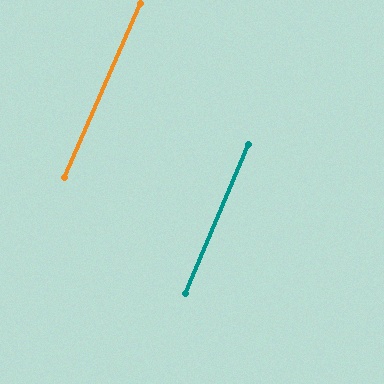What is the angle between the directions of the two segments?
Approximately 0 degrees.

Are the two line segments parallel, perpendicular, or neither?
Parallel — their directions differ by only 0.4°.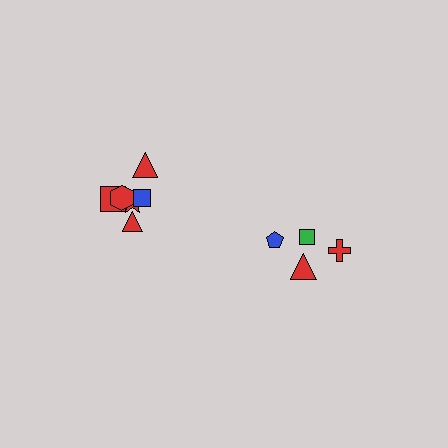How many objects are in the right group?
There are 4 objects.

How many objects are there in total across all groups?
There are 10 objects.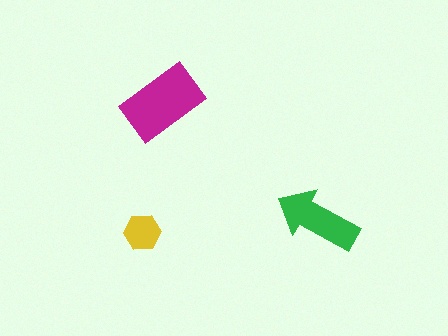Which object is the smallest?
The yellow hexagon.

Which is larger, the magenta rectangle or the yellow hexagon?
The magenta rectangle.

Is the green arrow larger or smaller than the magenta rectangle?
Smaller.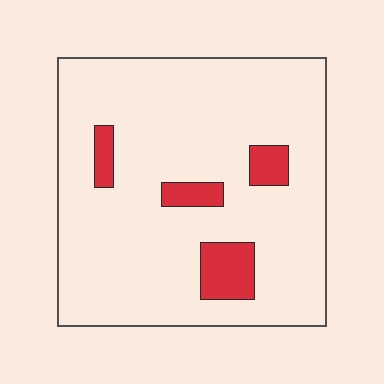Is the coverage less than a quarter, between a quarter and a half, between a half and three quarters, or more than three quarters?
Less than a quarter.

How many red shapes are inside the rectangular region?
4.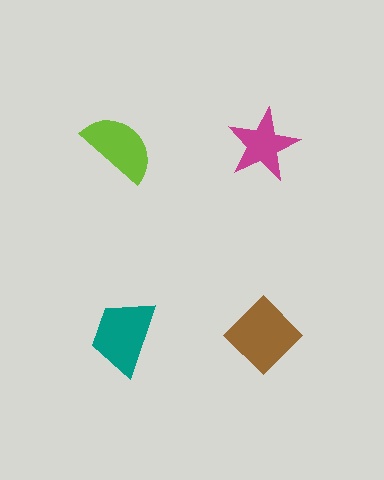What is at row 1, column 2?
A magenta star.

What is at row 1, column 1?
A lime semicircle.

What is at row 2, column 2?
A brown diamond.